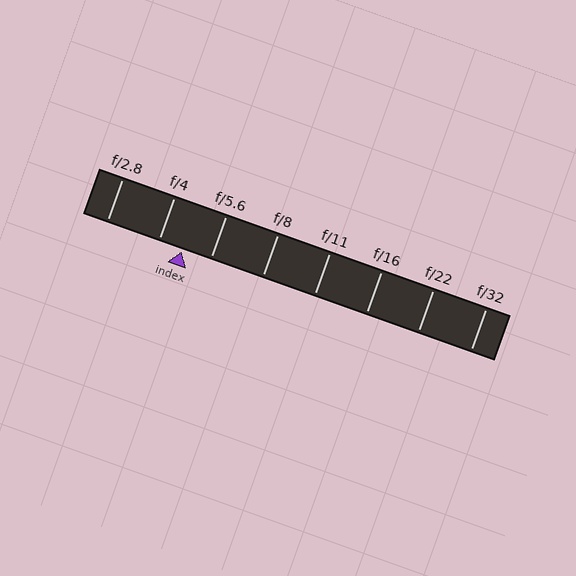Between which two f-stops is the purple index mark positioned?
The index mark is between f/4 and f/5.6.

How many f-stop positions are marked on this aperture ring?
There are 8 f-stop positions marked.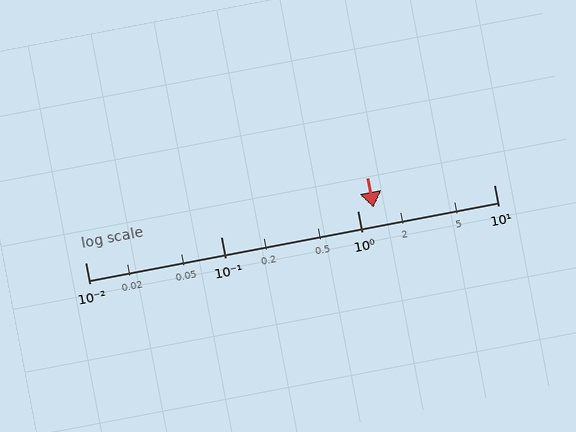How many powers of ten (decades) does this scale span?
The scale spans 3 decades, from 0.01 to 10.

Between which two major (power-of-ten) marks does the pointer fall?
The pointer is between 1 and 10.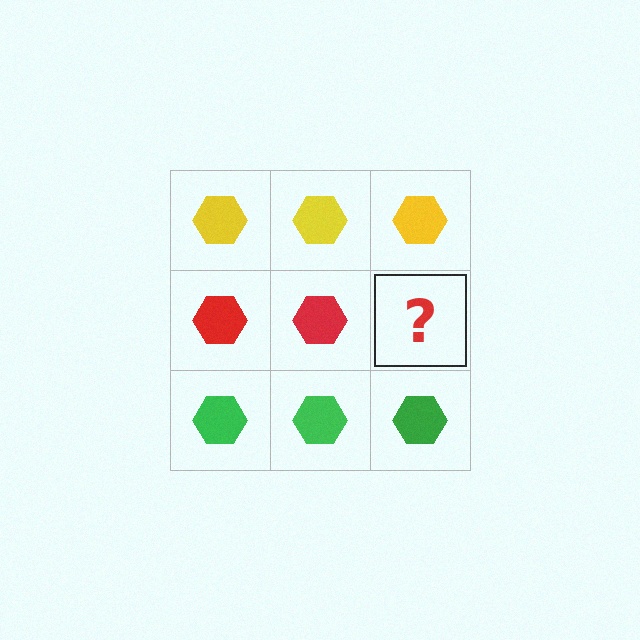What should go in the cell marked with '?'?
The missing cell should contain a red hexagon.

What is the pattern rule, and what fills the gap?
The rule is that each row has a consistent color. The gap should be filled with a red hexagon.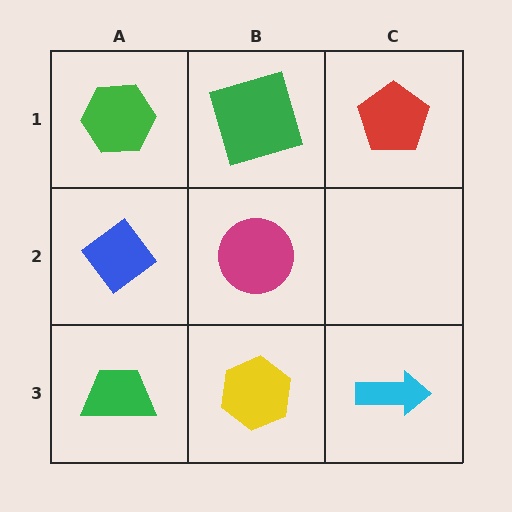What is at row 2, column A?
A blue diamond.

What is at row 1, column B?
A green square.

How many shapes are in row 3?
3 shapes.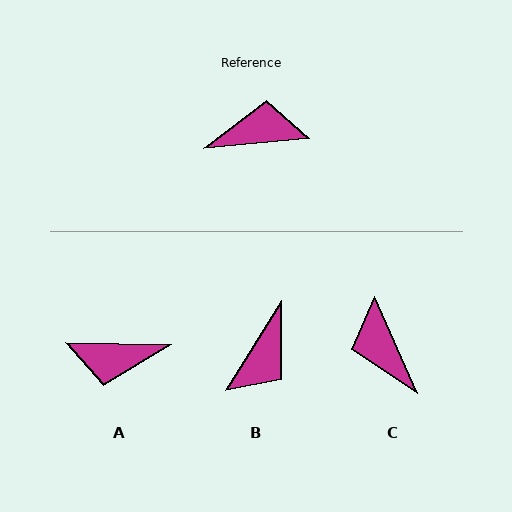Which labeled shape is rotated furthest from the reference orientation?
A, about 173 degrees away.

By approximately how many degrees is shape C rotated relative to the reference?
Approximately 108 degrees counter-clockwise.